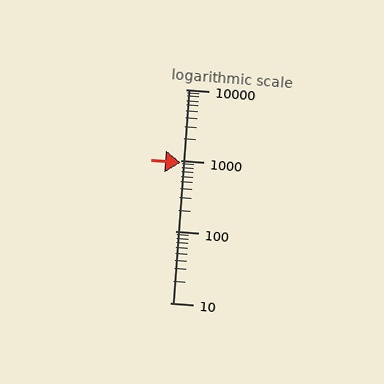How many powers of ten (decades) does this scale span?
The scale spans 3 decades, from 10 to 10000.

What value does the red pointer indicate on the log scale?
The pointer indicates approximately 930.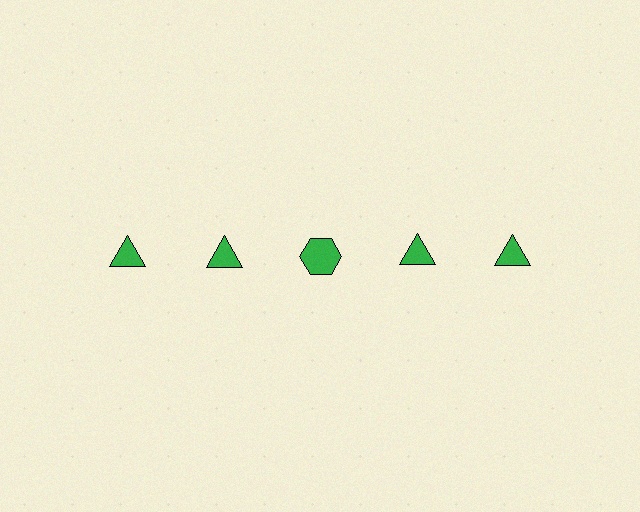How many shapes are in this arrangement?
There are 5 shapes arranged in a grid pattern.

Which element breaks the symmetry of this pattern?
The green hexagon in the top row, center column breaks the symmetry. All other shapes are green triangles.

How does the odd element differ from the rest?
It has a different shape: hexagon instead of triangle.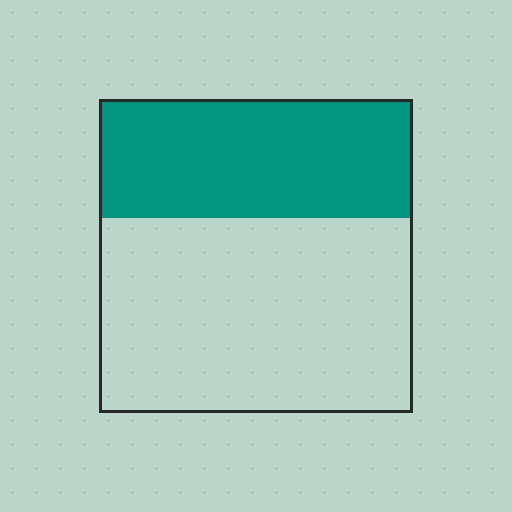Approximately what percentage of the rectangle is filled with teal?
Approximately 40%.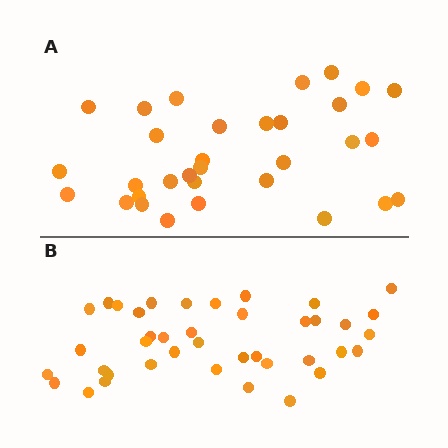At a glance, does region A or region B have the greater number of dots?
Region B (the bottom region) has more dots.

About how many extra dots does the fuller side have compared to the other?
Region B has roughly 8 or so more dots than region A.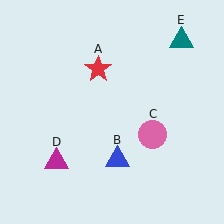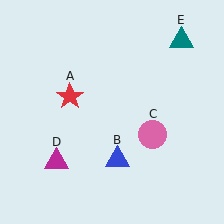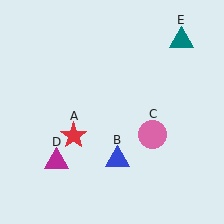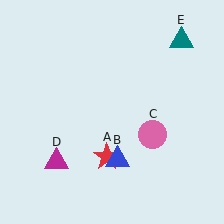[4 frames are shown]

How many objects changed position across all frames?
1 object changed position: red star (object A).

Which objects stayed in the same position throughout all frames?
Blue triangle (object B) and pink circle (object C) and magenta triangle (object D) and teal triangle (object E) remained stationary.